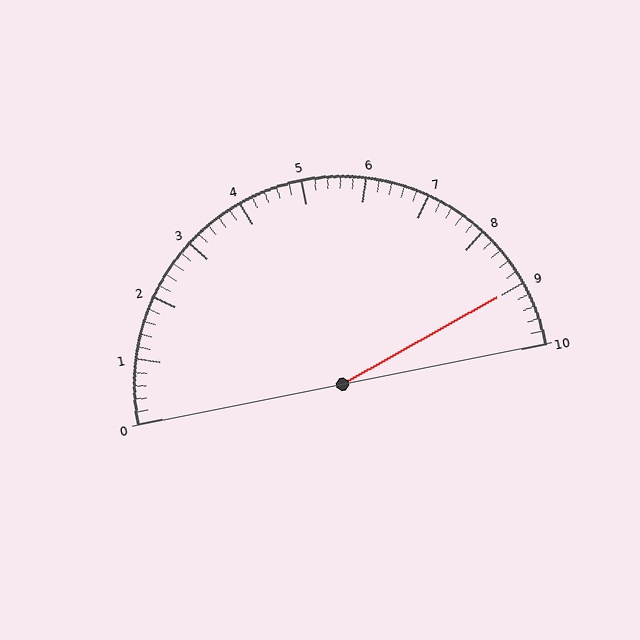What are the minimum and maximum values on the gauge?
The gauge ranges from 0 to 10.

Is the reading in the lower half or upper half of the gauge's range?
The reading is in the upper half of the range (0 to 10).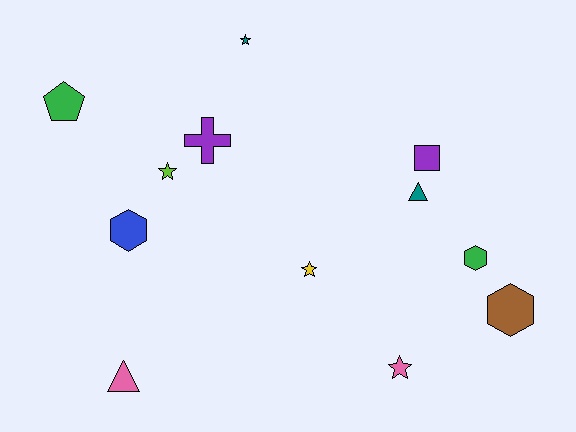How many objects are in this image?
There are 12 objects.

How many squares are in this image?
There is 1 square.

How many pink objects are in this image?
There are 2 pink objects.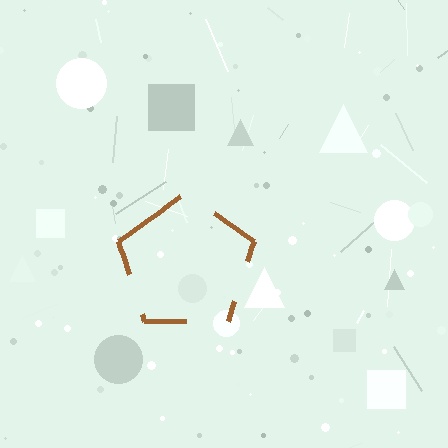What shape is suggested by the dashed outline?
The dashed outline suggests a pentagon.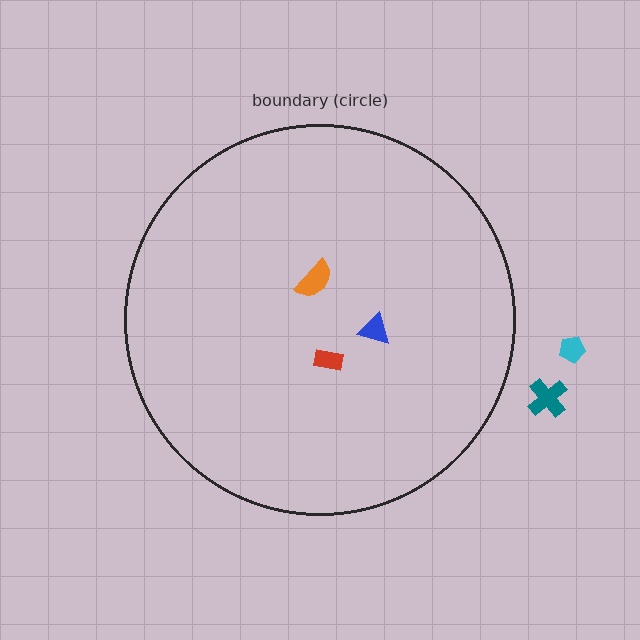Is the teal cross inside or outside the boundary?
Outside.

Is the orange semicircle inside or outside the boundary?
Inside.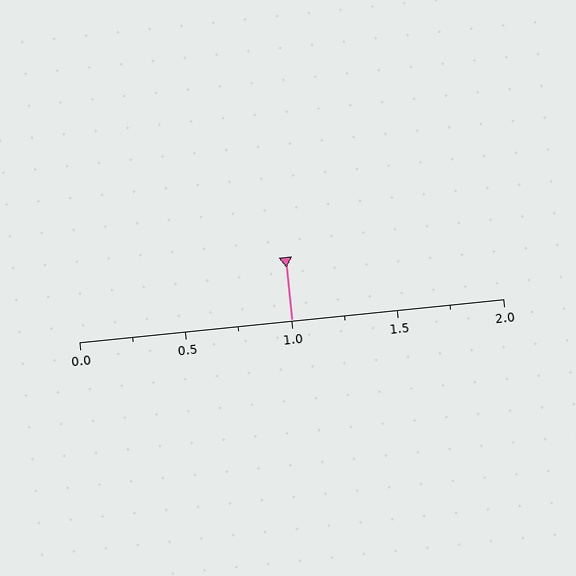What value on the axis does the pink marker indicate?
The marker indicates approximately 1.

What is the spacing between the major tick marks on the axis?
The major ticks are spaced 0.5 apart.